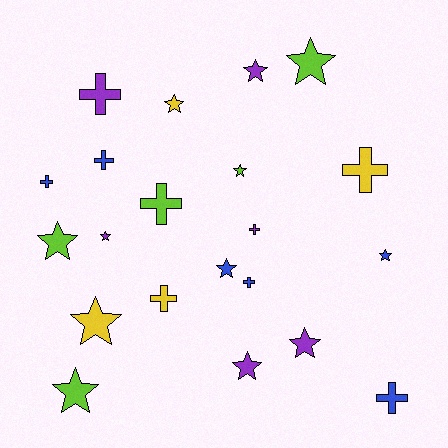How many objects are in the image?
There are 21 objects.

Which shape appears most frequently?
Star, with 12 objects.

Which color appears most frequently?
Blue, with 6 objects.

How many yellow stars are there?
There are 2 yellow stars.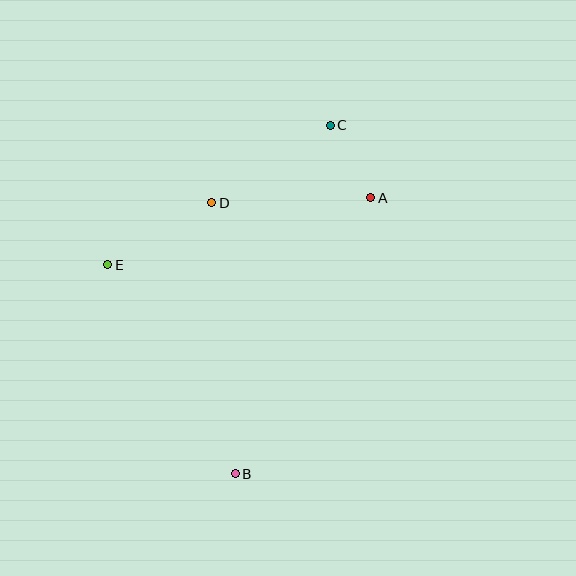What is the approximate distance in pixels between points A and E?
The distance between A and E is approximately 272 pixels.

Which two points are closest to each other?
Points A and C are closest to each other.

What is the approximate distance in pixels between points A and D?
The distance between A and D is approximately 159 pixels.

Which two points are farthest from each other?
Points B and C are farthest from each other.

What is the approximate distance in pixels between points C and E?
The distance between C and E is approximately 263 pixels.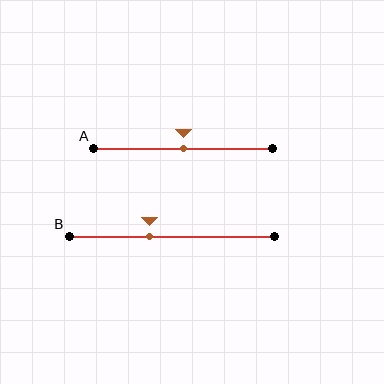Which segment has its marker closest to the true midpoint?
Segment A has its marker closest to the true midpoint.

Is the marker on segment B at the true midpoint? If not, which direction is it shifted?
No, the marker on segment B is shifted to the left by about 11% of the segment length.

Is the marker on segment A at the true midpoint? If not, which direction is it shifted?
Yes, the marker on segment A is at the true midpoint.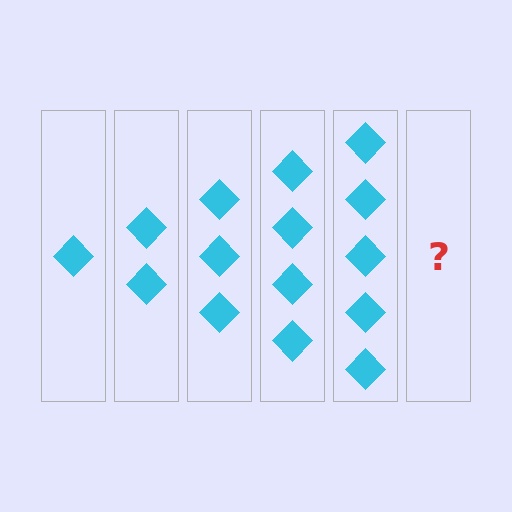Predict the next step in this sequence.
The next step is 6 diamonds.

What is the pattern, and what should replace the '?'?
The pattern is that each step adds one more diamond. The '?' should be 6 diamonds.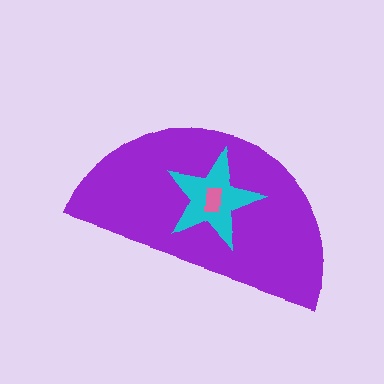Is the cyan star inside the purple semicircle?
Yes.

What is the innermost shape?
The pink rectangle.